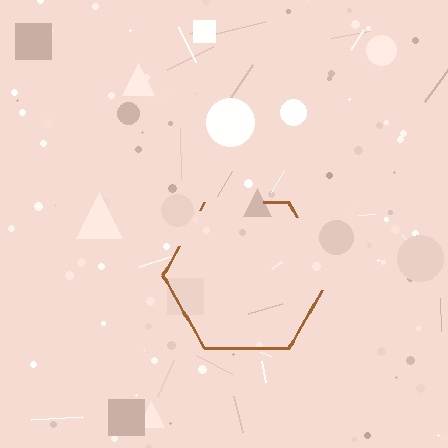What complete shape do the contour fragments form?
The contour fragments form a hexagon.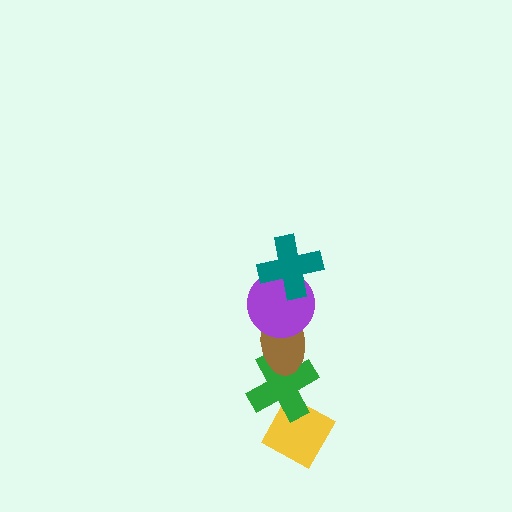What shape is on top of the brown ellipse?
The purple circle is on top of the brown ellipse.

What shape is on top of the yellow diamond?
The green cross is on top of the yellow diamond.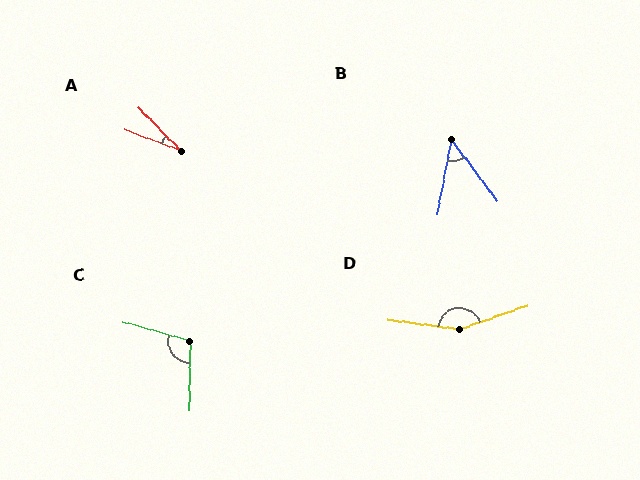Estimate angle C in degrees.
Approximately 106 degrees.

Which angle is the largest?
D, at approximately 153 degrees.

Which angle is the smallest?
A, at approximately 26 degrees.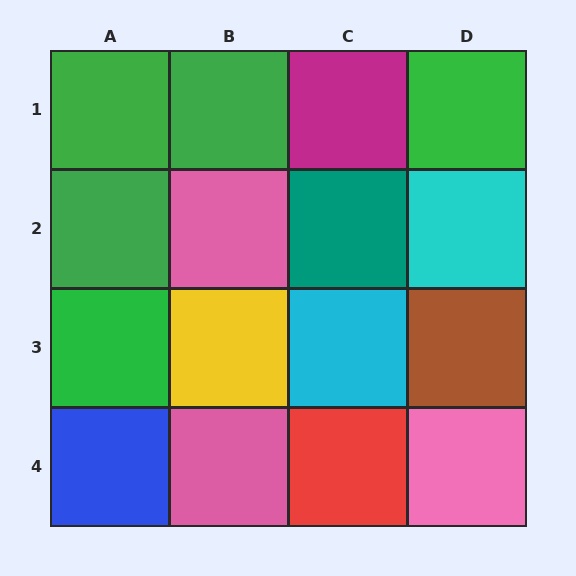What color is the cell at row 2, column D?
Cyan.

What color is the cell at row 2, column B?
Pink.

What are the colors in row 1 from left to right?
Green, green, magenta, green.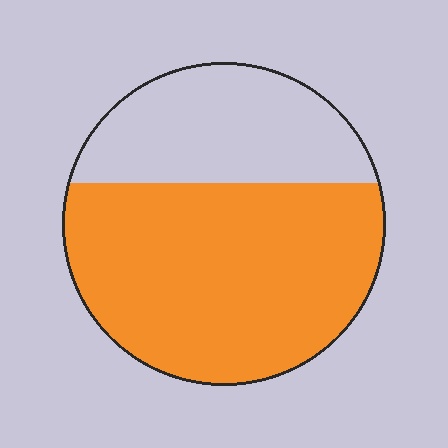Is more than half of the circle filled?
Yes.